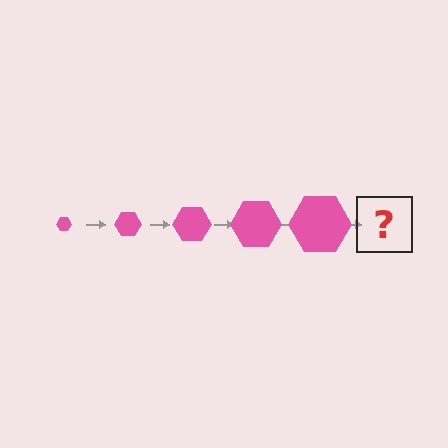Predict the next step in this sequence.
The next step is a pink hexagon, larger than the previous one.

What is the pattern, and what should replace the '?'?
The pattern is that the hexagon gets progressively larger each step. The '?' should be a pink hexagon, larger than the previous one.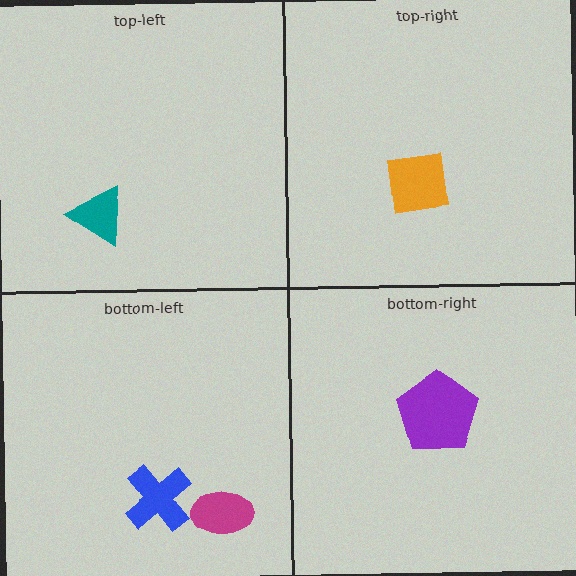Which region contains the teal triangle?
The top-left region.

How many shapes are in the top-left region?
1.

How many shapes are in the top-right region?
1.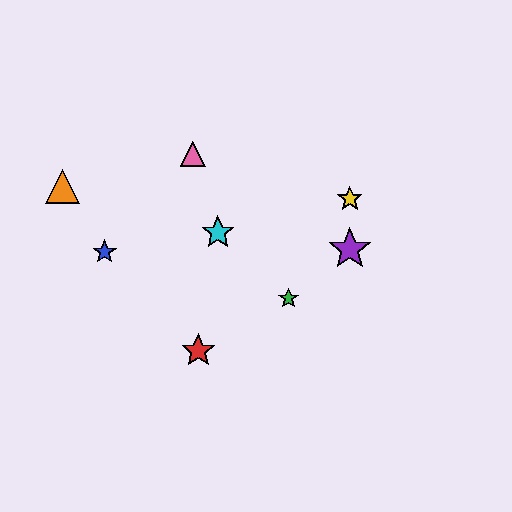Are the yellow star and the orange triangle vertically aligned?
No, the yellow star is at x≈350 and the orange triangle is at x≈62.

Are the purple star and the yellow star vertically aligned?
Yes, both are at x≈350.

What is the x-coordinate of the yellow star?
The yellow star is at x≈350.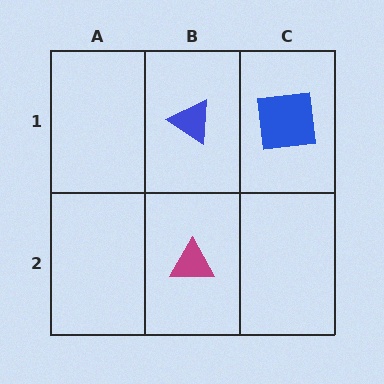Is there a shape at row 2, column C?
No, that cell is empty.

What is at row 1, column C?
A blue square.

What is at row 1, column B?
A blue triangle.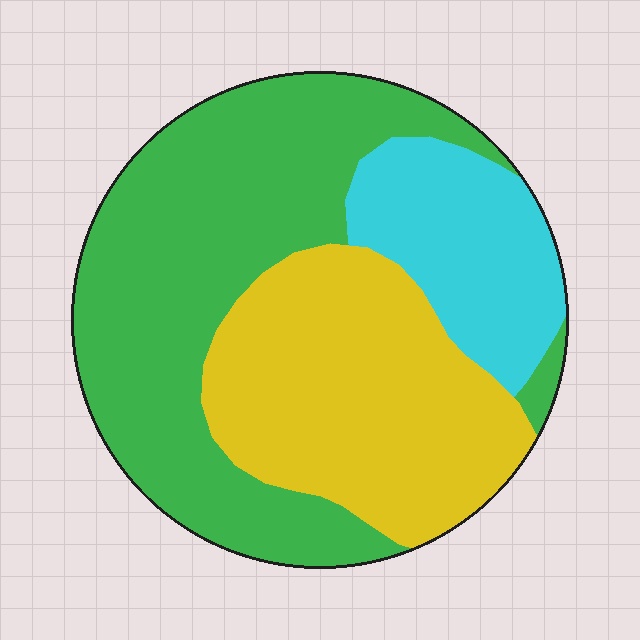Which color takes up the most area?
Green, at roughly 50%.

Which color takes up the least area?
Cyan, at roughly 20%.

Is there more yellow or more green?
Green.